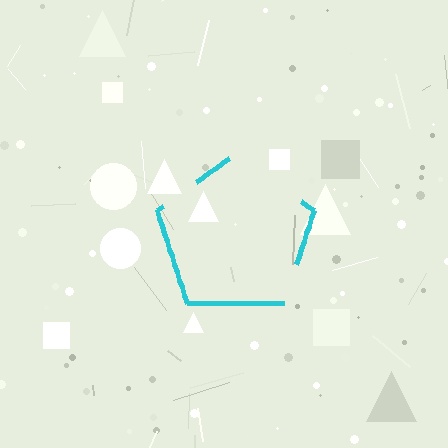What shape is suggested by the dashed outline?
The dashed outline suggests a pentagon.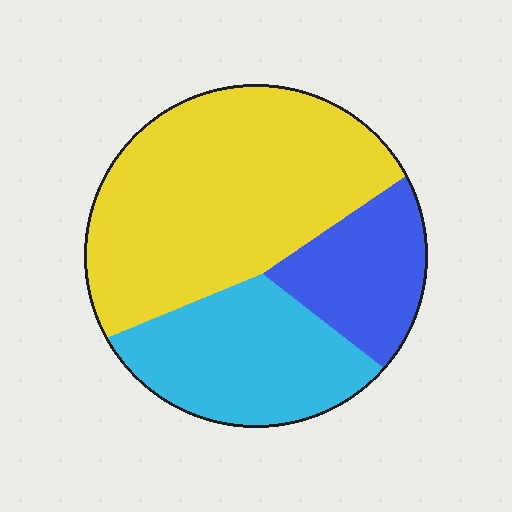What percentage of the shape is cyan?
Cyan takes up about one quarter (1/4) of the shape.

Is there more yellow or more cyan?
Yellow.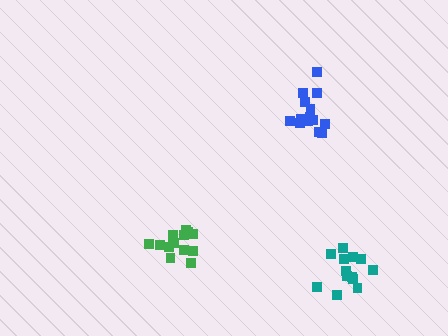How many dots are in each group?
Group 1: 14 dots, Group 2: 13 dots, Group 3: 14 dots (41 total).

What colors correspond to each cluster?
The clusters are colored: green, teal, blue.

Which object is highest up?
The blue cluster is topmost.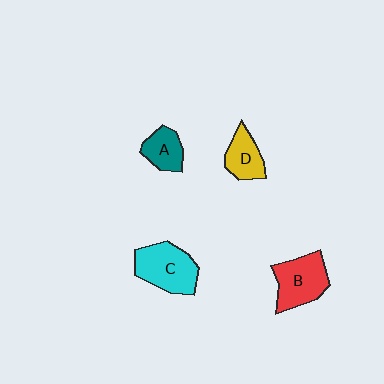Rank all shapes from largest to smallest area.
From largest to smallest: C (cyan), B (red), D (yellow), A (teal).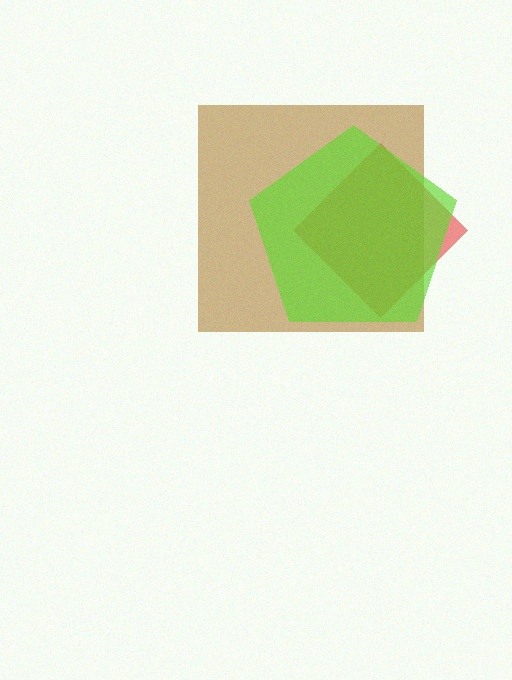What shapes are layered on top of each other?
The layered shapes are: a red diamond, a brown square, a lime pentagon.